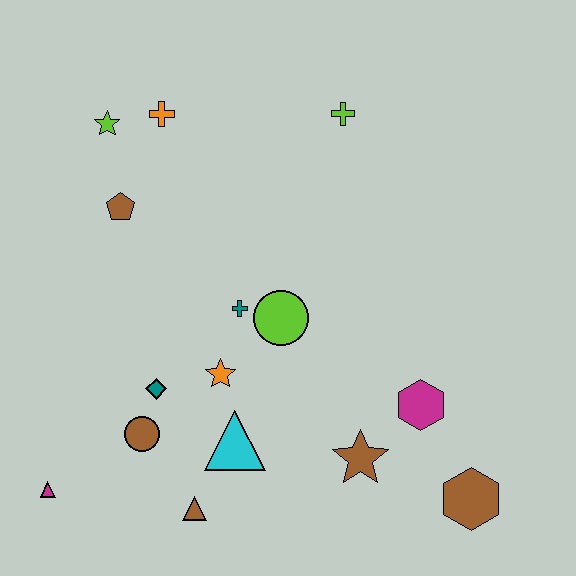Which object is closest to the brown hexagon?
The magenta hexagon is closest to the brown hexagon.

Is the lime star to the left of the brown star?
Yes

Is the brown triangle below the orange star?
Yes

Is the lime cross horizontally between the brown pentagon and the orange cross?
No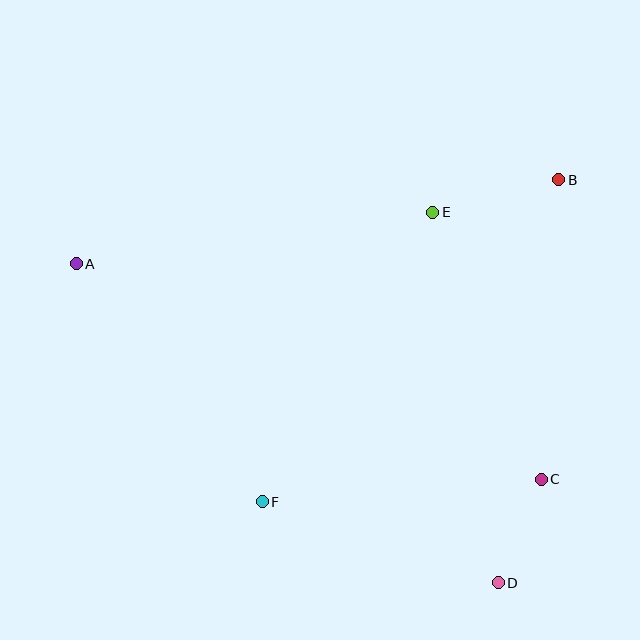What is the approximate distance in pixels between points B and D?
The distance between B and D is approximately 407 pixels.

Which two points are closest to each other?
Points C and D are closest to each other.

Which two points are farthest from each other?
Points A and D are farthest from each other.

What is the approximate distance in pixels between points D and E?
The distance between D and E is approximately 376 pixels.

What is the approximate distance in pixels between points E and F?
The distance between E and F is approximately 336 pixels.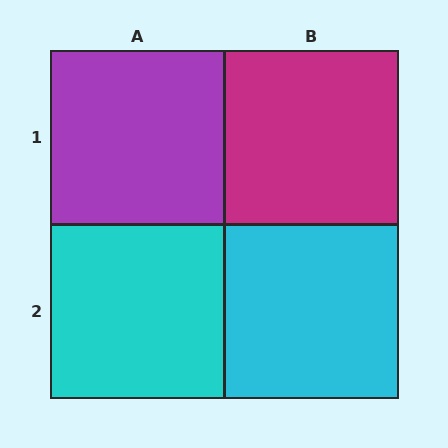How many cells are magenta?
1 cell is magenta.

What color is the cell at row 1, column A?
Purple.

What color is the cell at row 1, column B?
Magenta.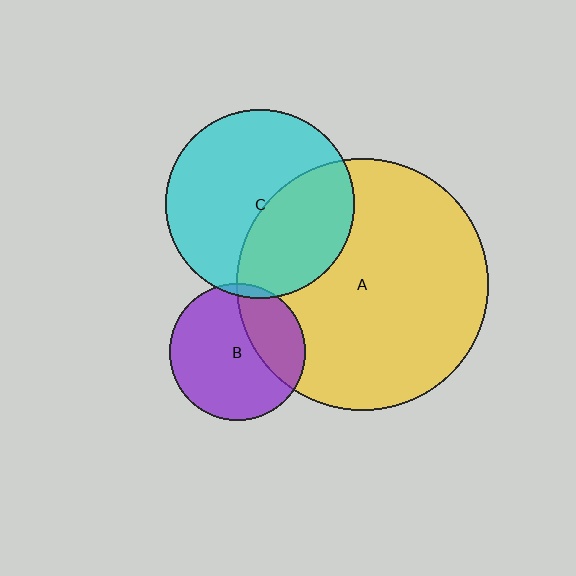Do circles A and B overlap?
Yes.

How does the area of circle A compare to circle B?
Approximately 3.4 times.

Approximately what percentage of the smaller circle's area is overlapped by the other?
Approximately 30%.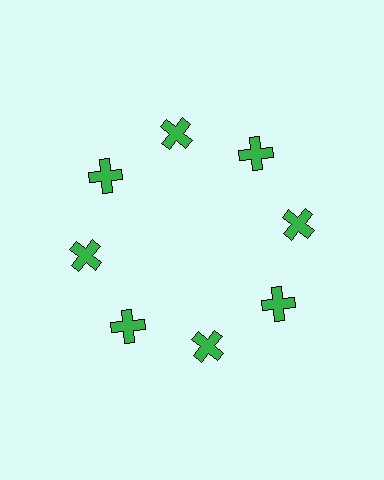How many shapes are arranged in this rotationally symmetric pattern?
There are 8 shapes, arranged in 8 groups of 1.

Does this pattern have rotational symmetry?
Yes, this pattern has 8-fold rotational symmetry. It looks the same after rotating 45 degrees around the center.